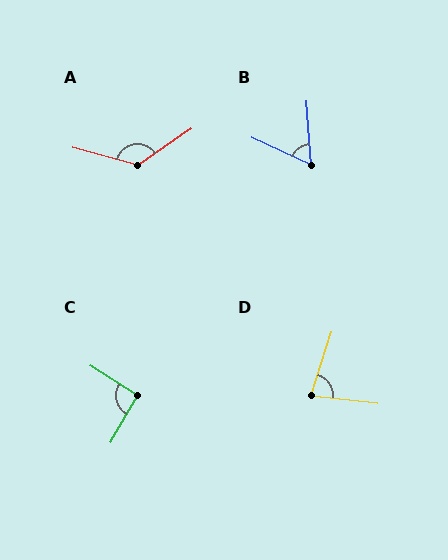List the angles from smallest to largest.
B (61°), D (78°), C (92°), A (131°).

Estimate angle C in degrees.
Approximately 92 degrees.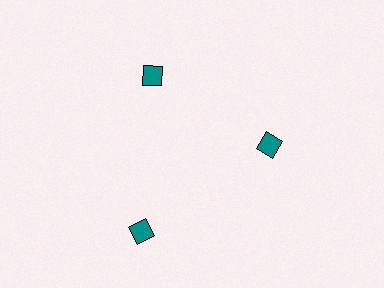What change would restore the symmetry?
The symmetry would be restored by moving it inward, back onto the ring so that all 3 diamonds sit at equal angles and equal distance from the center.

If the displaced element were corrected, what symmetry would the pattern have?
It would have 3-fold rotational symmetry — the pattern would map onto itself every 120 degrees.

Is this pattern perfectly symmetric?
No. The 3 teal diamonds are arranged in a ring, but one element near the 7 o'clock position is pushed outward from the center, breaking the 3-fold rotational symmetry.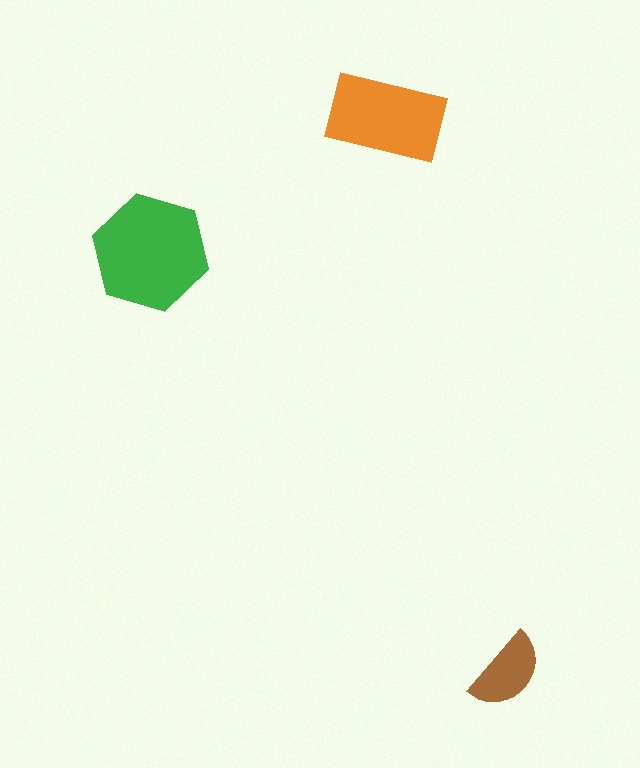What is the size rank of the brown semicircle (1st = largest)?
3rd.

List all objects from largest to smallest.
The green hexagon, the orange rectangle, the brown semicircle.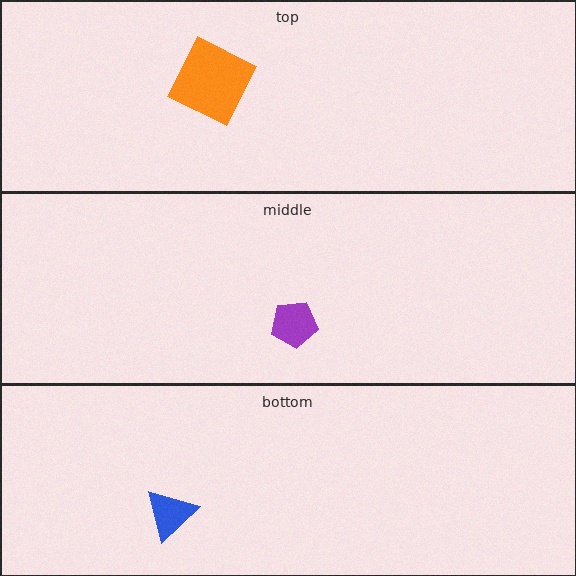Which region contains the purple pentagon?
The middle region.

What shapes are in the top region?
The orange square.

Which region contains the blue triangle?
The bottom region.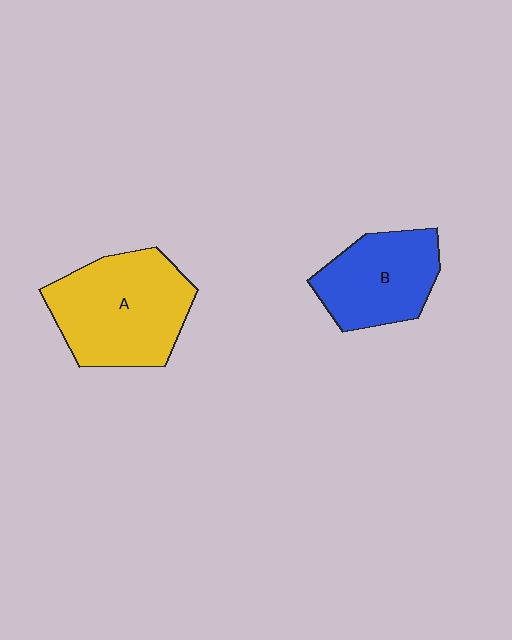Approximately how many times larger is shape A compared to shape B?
Approximately 1.4 times.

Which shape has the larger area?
Shape A (yellow).